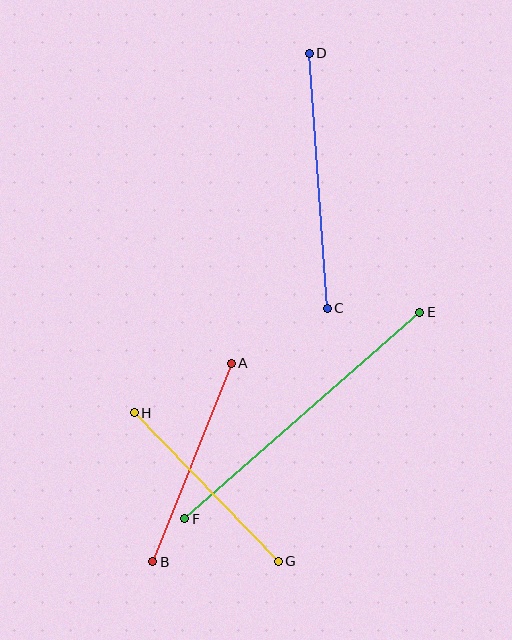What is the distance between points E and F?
The distance is approximately 313 pixels.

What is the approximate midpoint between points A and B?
The midpoint is at approximately (192, 463) pixels.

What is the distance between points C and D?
The distance is approximately 256 pixels.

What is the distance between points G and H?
The distance is approximately 207 pixels.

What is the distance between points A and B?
The distance is approximately 213 pixels.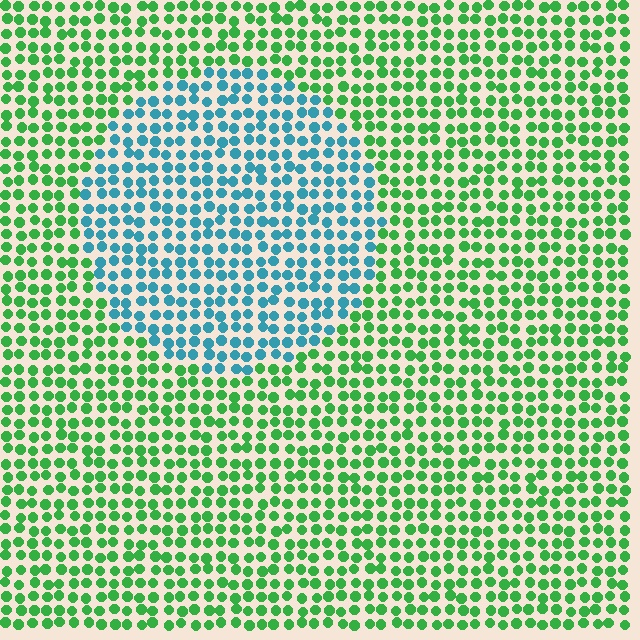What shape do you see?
I see a circle.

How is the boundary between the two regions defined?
The boundary is defined purely by a slight shift in hue (about 63 degrees). Spacing, size, and orientation are identical on both sides.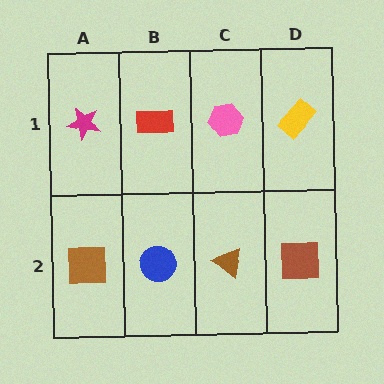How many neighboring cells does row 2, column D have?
2.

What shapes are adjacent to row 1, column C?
A brown triangle (row 2, column C), a red rectangle (row 1, column B), a yellow rectangle (row 1, column D).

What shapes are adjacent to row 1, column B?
A blue circle (row 2, column B), a magenta star (row 1, column A), a pink hexagon (row 1, column C).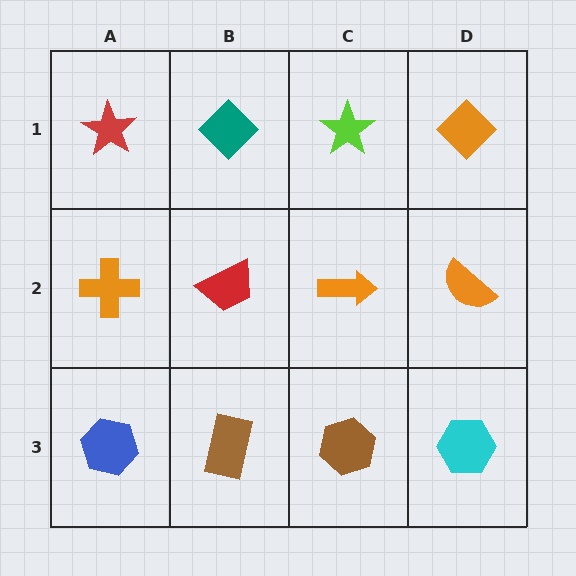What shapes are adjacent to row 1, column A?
An orange cross (row 2, column A), a teal diamond (row 1, column B).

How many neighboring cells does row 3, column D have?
2.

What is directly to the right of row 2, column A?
A red trapezoid.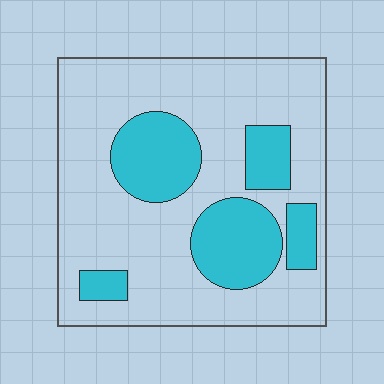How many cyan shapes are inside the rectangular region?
5.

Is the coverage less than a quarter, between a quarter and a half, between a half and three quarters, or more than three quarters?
Between a quarter and a half.